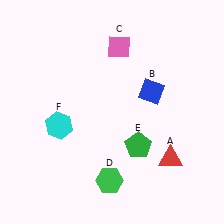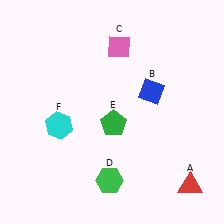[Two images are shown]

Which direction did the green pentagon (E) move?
The green pentagon (E) moved left.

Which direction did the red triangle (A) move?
The red triangle (A) moved down.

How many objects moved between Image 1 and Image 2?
2 objects moved between the two images.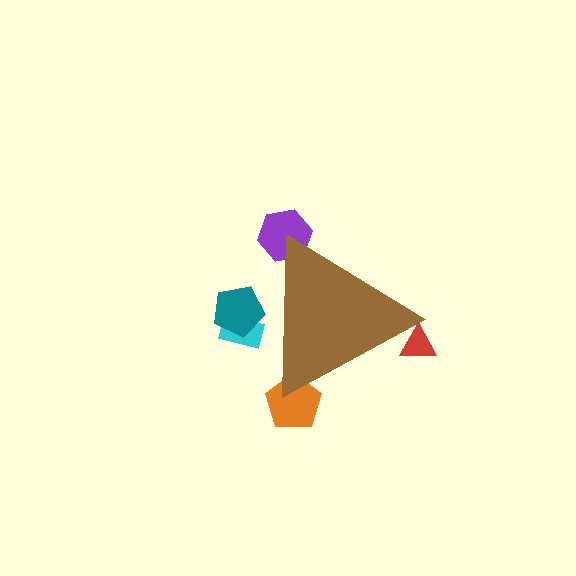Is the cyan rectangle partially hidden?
Yes, the cyan rectangle is partially hidden behind the brown triangle.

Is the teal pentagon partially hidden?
Yes, the teal pentagon is partially hidden behind the brown triangle.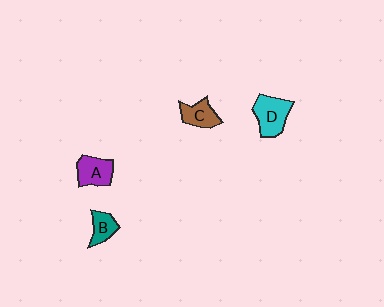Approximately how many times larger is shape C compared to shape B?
Approximately 1.2 times.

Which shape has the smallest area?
Shape B (teal).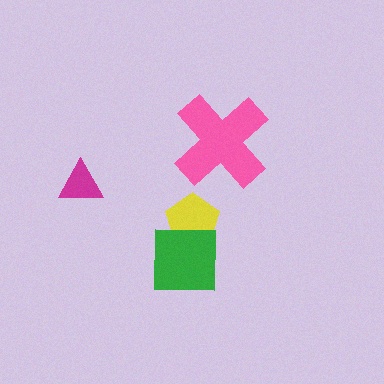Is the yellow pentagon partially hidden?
Yes, it is partially covered by another shape.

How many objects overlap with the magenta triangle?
0 objects overlap with the magenta triangle.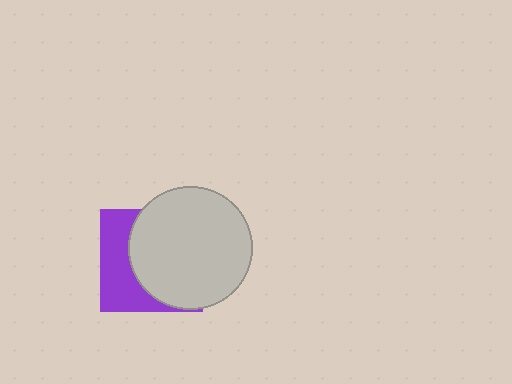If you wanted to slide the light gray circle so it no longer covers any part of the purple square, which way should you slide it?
Slide it right — that is the most direct way to separate the two shapes.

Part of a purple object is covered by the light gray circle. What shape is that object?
It is a square.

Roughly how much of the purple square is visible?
A small part of it is visible (roughly 38%).